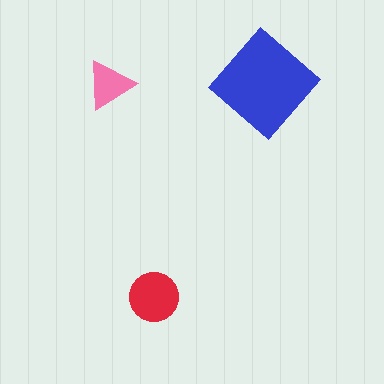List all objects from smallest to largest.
The pink triangle, the red circle, the blue diamond.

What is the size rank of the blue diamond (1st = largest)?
1st.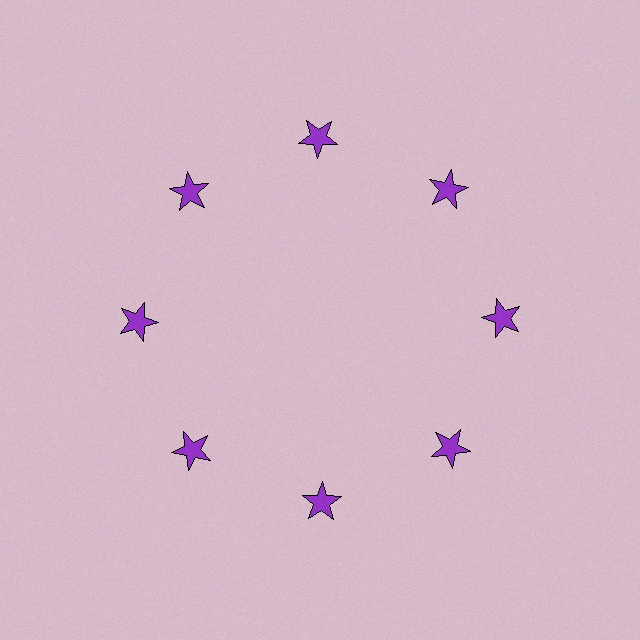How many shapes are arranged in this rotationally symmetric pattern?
There are 8 shapes, arranged in 8 groups of 1.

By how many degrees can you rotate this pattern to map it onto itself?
The pattern maps onto itself every 45 degrees of rotation.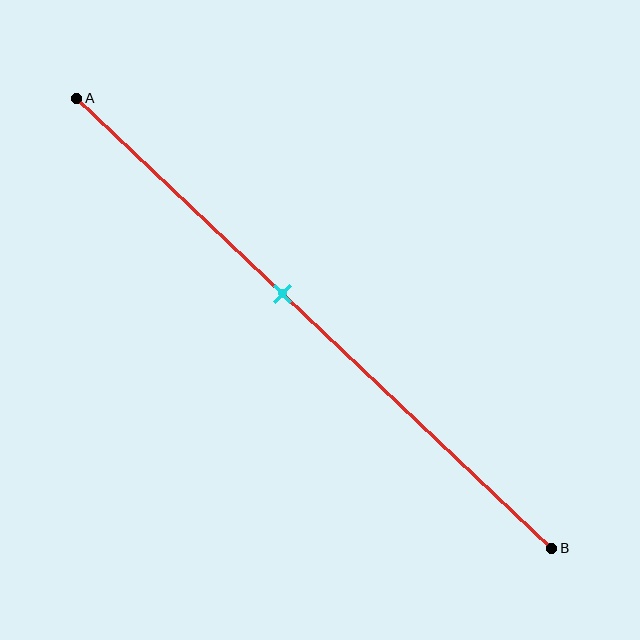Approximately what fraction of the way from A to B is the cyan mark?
The cyan mark is approximately 45% of the way from A to B.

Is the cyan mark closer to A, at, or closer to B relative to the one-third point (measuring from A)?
The cyan mark is closer to point B than the one-third point of segment AB.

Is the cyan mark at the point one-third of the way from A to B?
No, the mark is at about 45% from A, not at the 33% one-third point.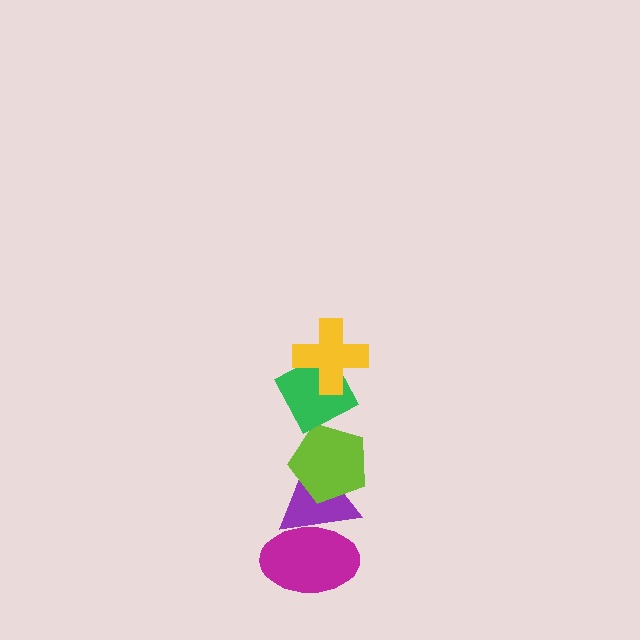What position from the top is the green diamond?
The green diamond is 2nd from the top.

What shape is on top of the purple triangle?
The lime pentagon is on top of the purple triangle.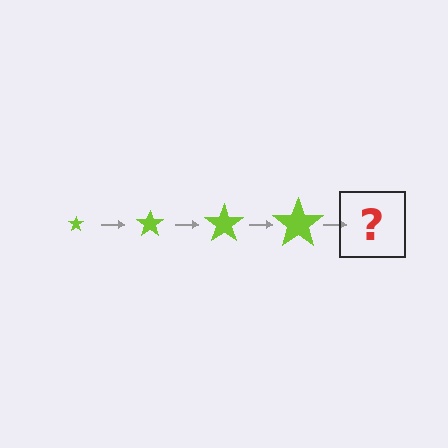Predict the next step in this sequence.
The next step is a lime star, larger than the previous one.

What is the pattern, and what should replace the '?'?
The pattern is that the star gets progressively larger each step. The '?' should be a lime star, larger than the previous one.